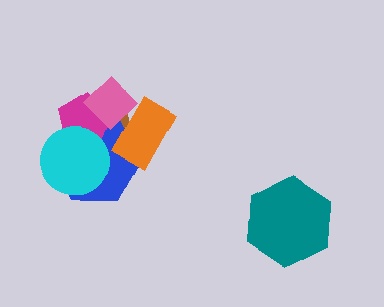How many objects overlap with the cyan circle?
3 objects overlap with the cyan circle.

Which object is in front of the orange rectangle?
The pink diamond is in front of the orange rectangle.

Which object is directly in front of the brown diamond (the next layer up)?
The blue hexagon is directly in front of the brown diamond.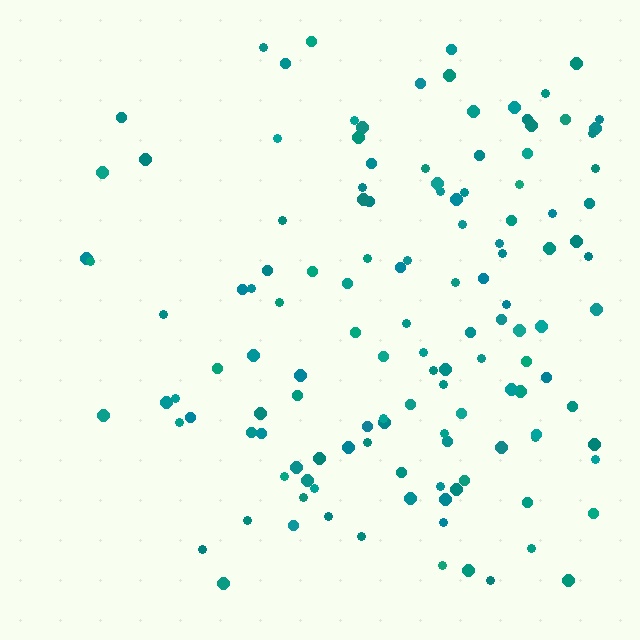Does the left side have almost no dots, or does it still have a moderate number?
Still a moderate number, just noticeably fewer than the right.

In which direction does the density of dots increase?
From left to right, with the right side densest.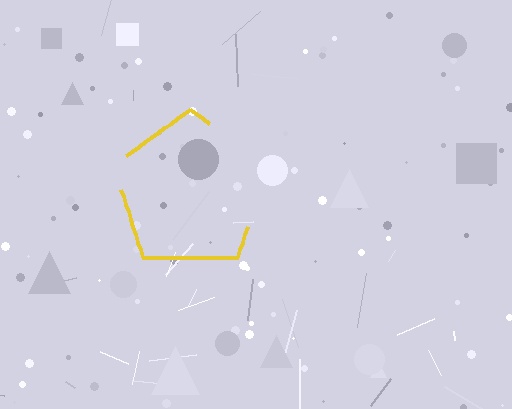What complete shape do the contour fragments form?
The contour fragments form a pentagon.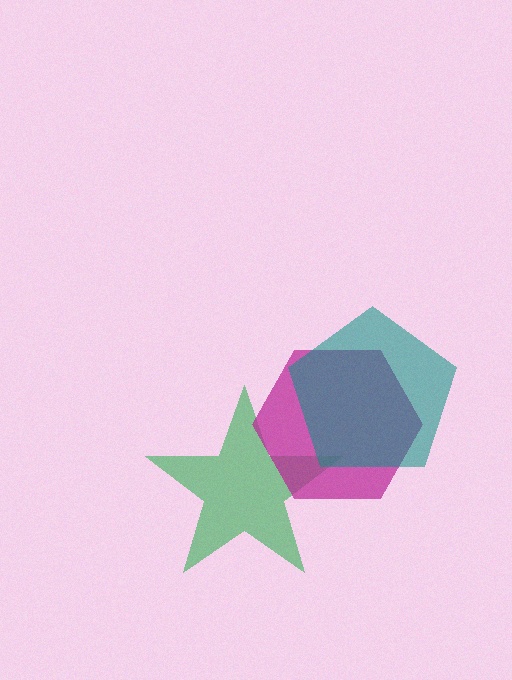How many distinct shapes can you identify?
There are 3 distinct shapes: a green star, a magenta hexagon, a teal pentagon.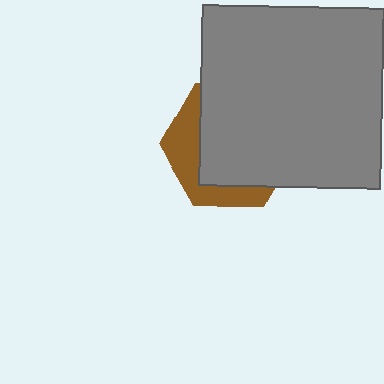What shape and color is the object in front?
The object in front is a gray square.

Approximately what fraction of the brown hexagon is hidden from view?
Roughly 68% of the brown hexagon is hidden behind the gray square.